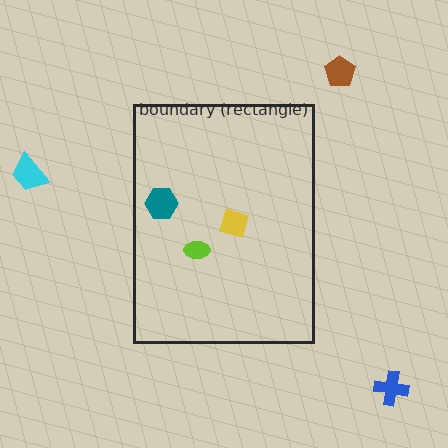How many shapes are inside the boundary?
3 inside, 3 outside.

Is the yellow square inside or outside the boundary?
Inside.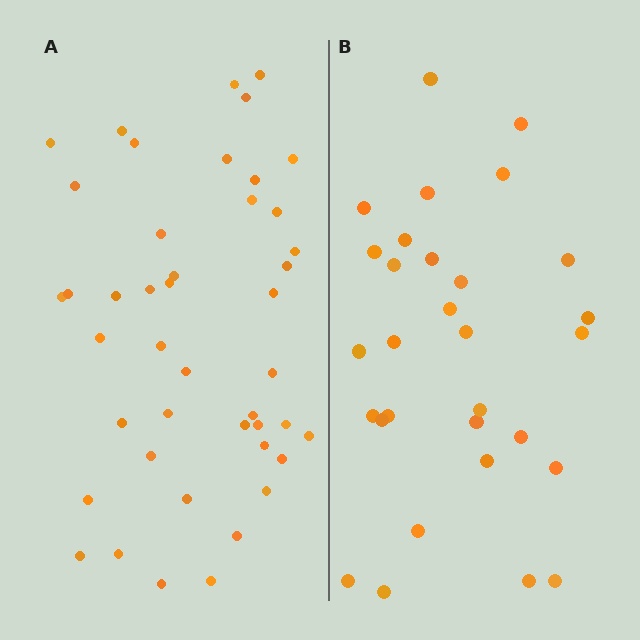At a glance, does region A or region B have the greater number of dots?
Region A (the left region) has more dots.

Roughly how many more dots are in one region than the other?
Region A has approximately 15 more dots than region B.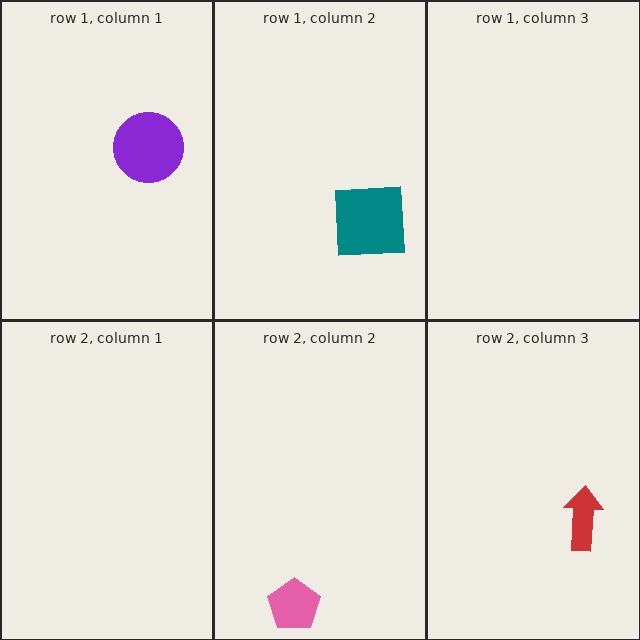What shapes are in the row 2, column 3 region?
The red arrow.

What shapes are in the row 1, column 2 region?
The teal square.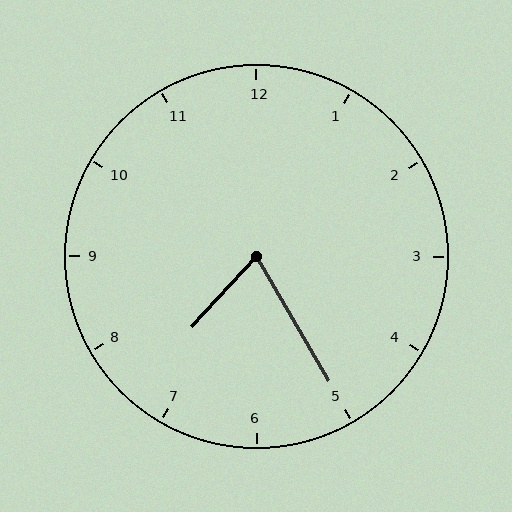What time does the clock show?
7:25.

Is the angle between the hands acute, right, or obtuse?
It is acute.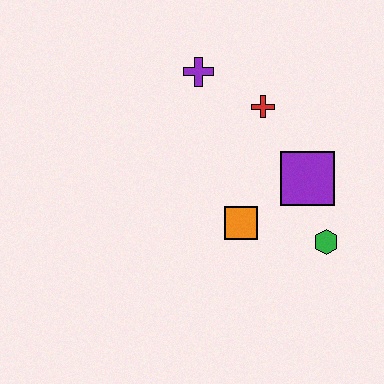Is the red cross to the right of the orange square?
Yes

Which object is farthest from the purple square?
The purple cross is farthest from the purple square.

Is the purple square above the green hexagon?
Yes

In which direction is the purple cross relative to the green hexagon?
The purple cross is above the green hexagon.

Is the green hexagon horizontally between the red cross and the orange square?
No